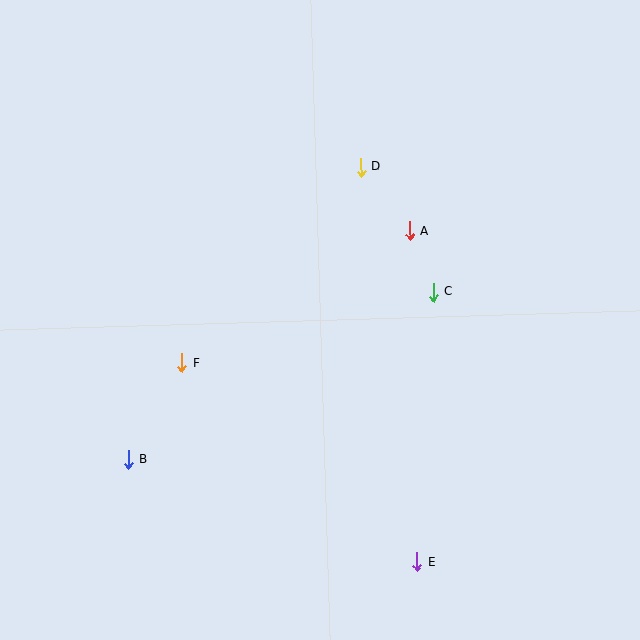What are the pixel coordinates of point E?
Point E is at (417, 562).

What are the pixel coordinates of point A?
Point A is at (410, 231).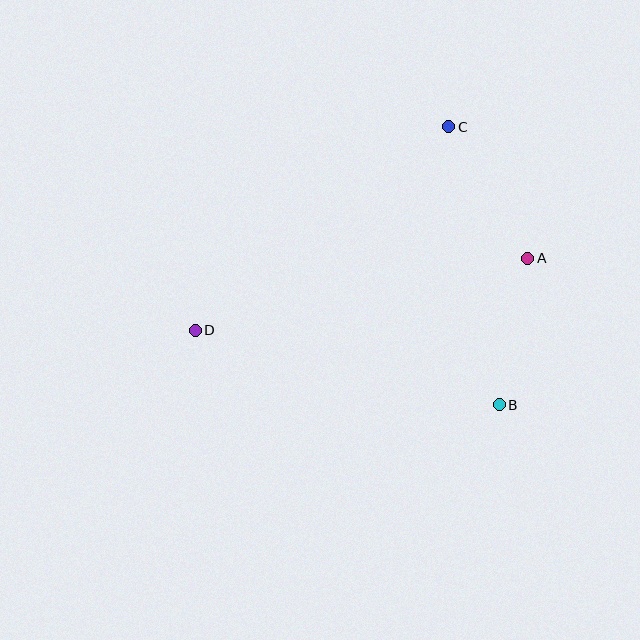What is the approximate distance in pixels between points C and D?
The distance between C and D is approximately 325 pixels.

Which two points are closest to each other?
Points A and B are closest to each other.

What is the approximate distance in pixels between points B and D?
The distance between B and D is approximately 313 pixels.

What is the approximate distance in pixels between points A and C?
The distance between A and C is approximately 154 pixels.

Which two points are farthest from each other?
Points A and D are farthest from each other.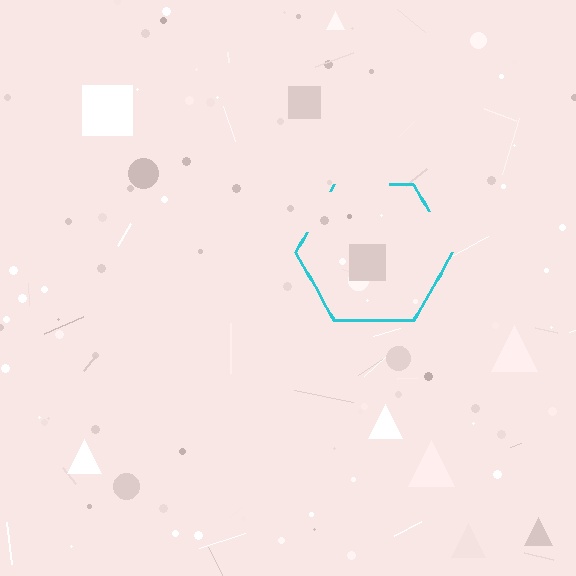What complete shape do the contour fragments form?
The contour fragments form a hexagon.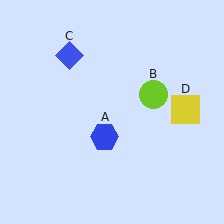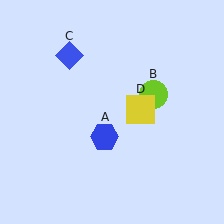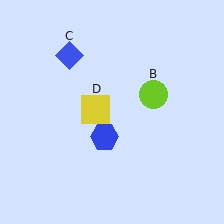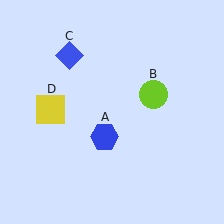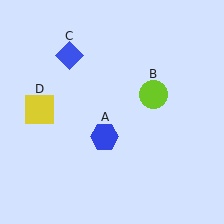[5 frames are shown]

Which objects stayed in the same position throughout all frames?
Blue hexagon (object A) and lime circle (object B) and blue diamond (object C) remained stationary.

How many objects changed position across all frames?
1 object changed position: yellow square (object D).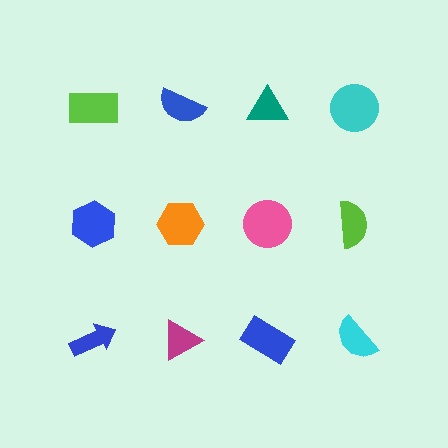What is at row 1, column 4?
A cyan circle.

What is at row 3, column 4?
A cyan semicircle.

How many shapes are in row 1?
4 shapes.